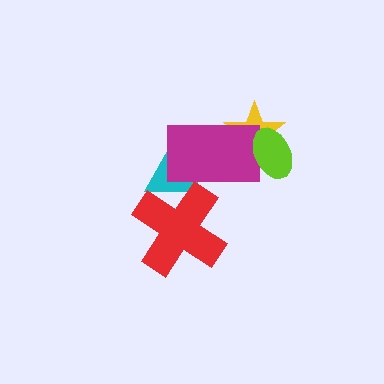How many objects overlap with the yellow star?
2 objects overlap with the yellow star.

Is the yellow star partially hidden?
Yes, it is partially covered by another shape.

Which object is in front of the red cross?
The magenta rectangle is in front of the red cross.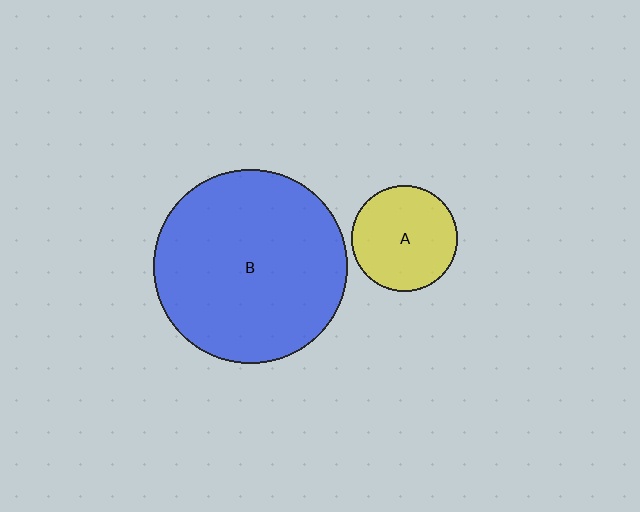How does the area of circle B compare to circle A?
Approximately 3.4 times.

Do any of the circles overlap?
No, none of the circles overlap.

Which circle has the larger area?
Circle B (blue).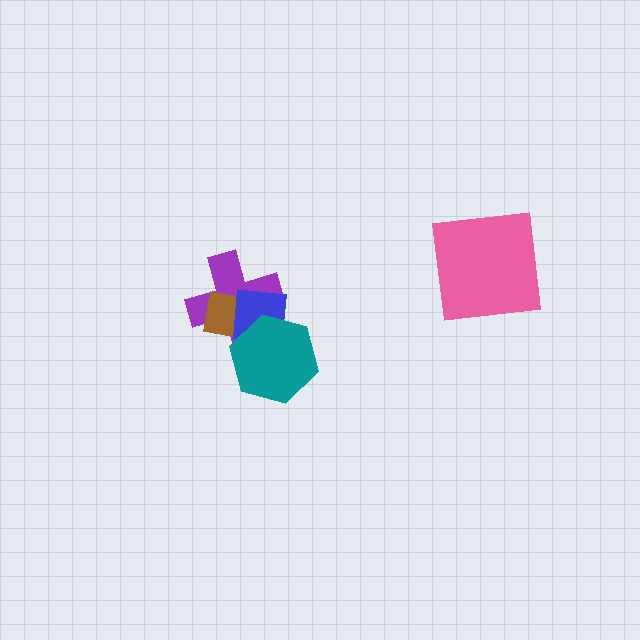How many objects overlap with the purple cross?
3 objects overlap with the purple cross.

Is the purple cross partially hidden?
Yes, it is partially covered by another shape.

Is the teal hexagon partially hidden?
No, no other shape covers it.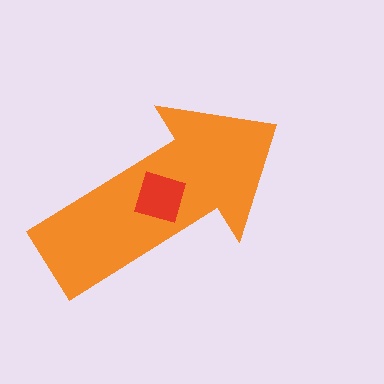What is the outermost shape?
The orange arrow.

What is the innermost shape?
The red square.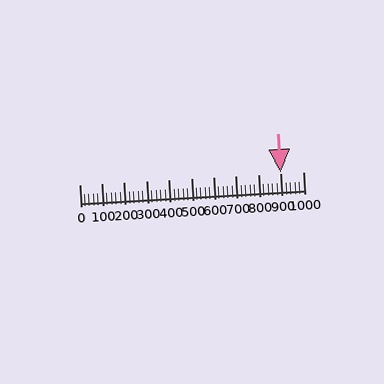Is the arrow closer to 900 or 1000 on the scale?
The arrow is closer to 900.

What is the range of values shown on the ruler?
The ruler shows values from 0 to 1000.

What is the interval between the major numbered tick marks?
The major tick marks are spaced 100 units apart.